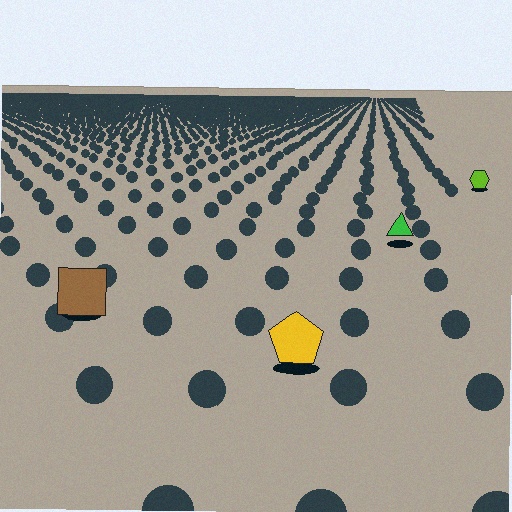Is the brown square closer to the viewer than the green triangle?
Yes. The brown square is closer — you can tell from the texture gradient: the ground texture is coarser near it.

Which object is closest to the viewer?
The yellow pentagon is closest. The texture marks near it are larger and more spread out.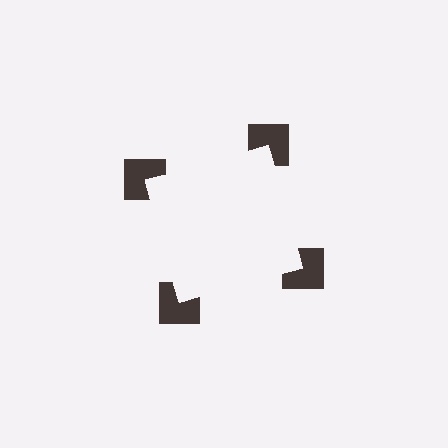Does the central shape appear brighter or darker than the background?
It typically appears slightly brighter than the background, even though no actual brightness change is drawn.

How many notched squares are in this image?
There are 4 — one at each vertex of the illusory square.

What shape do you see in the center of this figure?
An illusory square — its edges are inferred from the aligned wedge cuts in the notched squares, not physically drawn.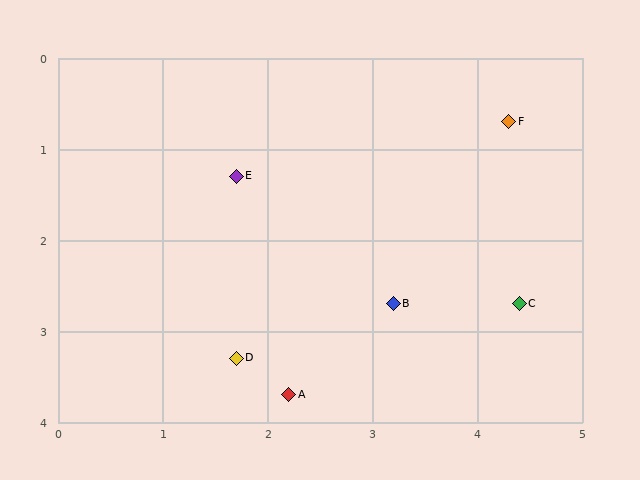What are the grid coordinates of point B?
Point B is at approximately (3.2, 2.7).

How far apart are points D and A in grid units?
Points D and A are about 0.6 grid units apart.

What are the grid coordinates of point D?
Point D is at approximately (1.7, 3.3).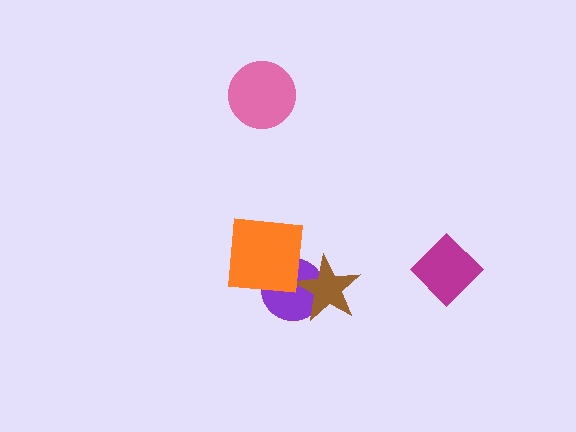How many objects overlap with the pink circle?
0 objects overlap with the pink circle.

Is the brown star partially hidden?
Yes, it is partially covered by another shape.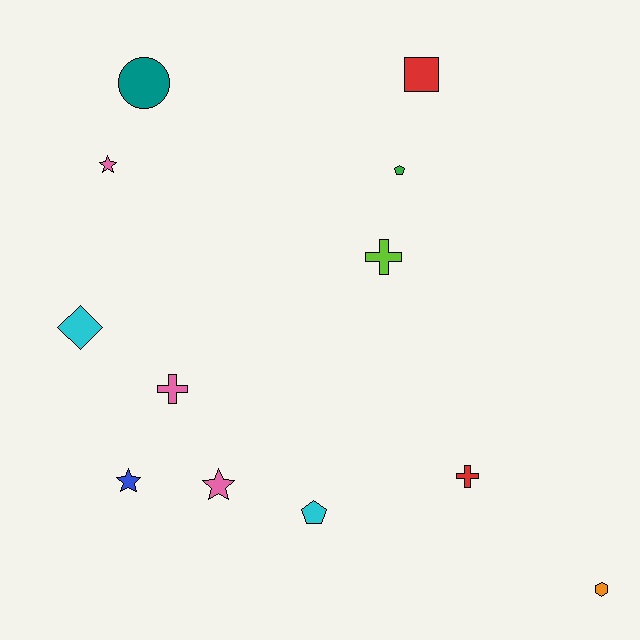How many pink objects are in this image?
There are 3 pink objects.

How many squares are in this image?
There is 1 square.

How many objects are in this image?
There are 12 objects.